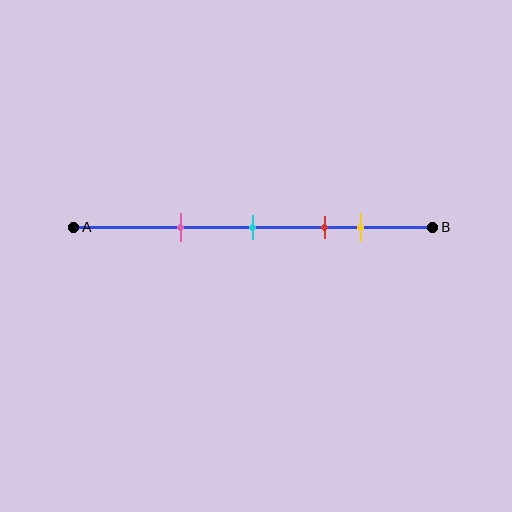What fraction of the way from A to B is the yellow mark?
The yellow mark is approximately 80% (0.8) of the way from A to B.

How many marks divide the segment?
There are 4 marks dividing the segment.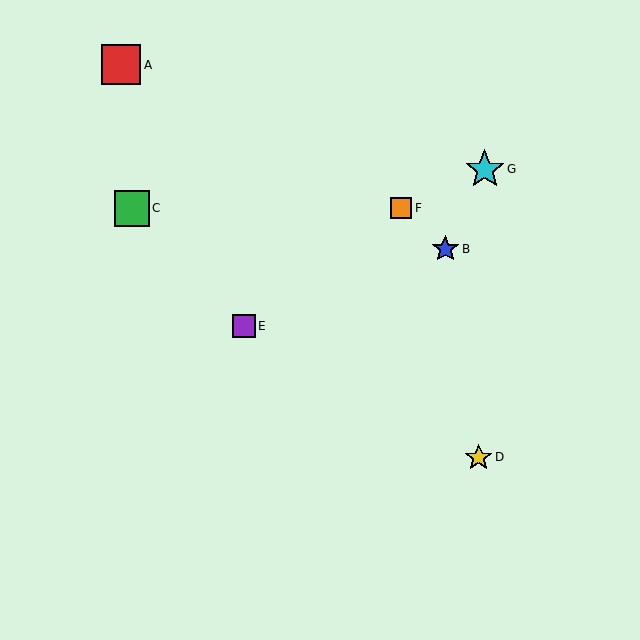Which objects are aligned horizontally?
Objects C, F are aligned horizontally.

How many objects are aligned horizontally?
2 objects (C, F) are aligned horizontally.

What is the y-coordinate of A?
Object A is at y≈65.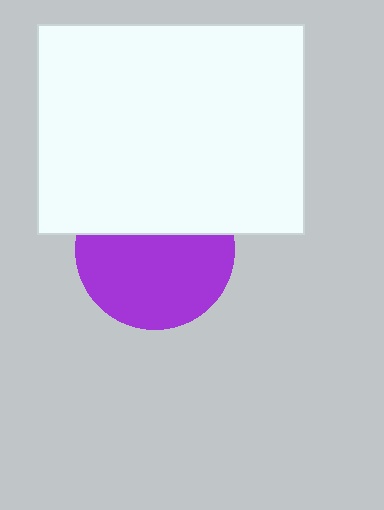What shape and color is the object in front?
The object in front is a white rectangle.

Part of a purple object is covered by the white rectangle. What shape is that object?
It is a circle.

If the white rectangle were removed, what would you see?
You would see the complete purple circle.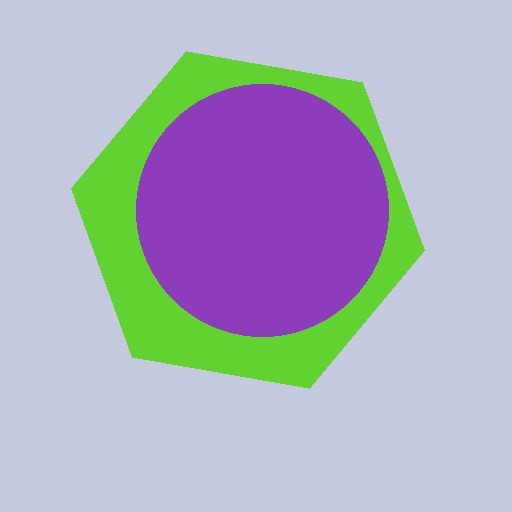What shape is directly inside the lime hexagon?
The purple circle.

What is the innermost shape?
The purple circle.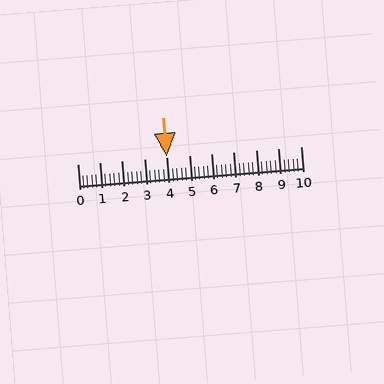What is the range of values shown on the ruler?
The ruler shows values from 0 to 10.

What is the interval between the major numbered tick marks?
The major tick marks are spaced 1 units apart.